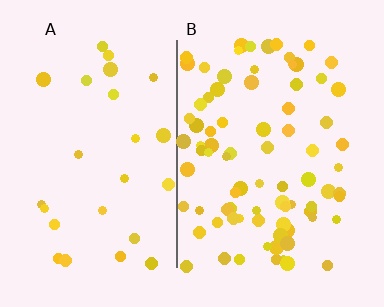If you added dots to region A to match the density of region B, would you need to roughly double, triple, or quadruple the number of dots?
Approximately triple.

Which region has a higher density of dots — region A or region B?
B (the right).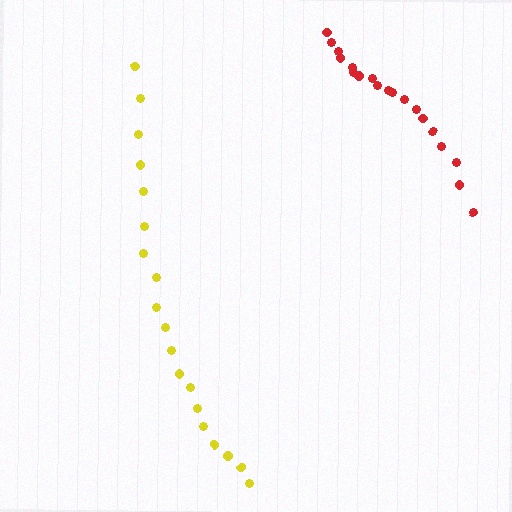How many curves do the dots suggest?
There are 2 distinct paths.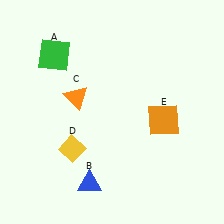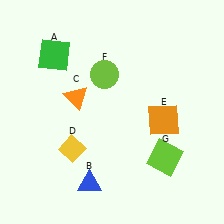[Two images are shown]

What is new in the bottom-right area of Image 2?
A lime square (G) was added in the bottom-right area of Image 2.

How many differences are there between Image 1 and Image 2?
There are 2 differences between the two images.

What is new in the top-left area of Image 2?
A lime circle (F) was added in the top-left area of Image 2.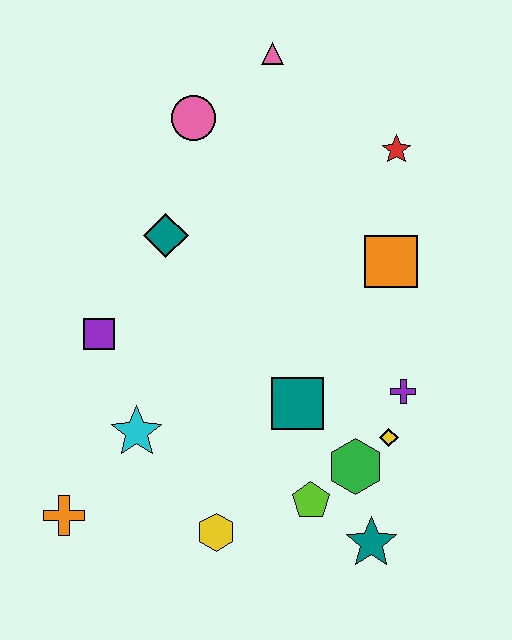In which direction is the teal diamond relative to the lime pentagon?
The teal diamond is above the lime pentagon.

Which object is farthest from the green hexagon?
The pink triangle is farthest from the green hexagon.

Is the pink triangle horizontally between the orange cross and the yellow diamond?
Yes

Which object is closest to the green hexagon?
The yellow diamond is closest to the green hexagon.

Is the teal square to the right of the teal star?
No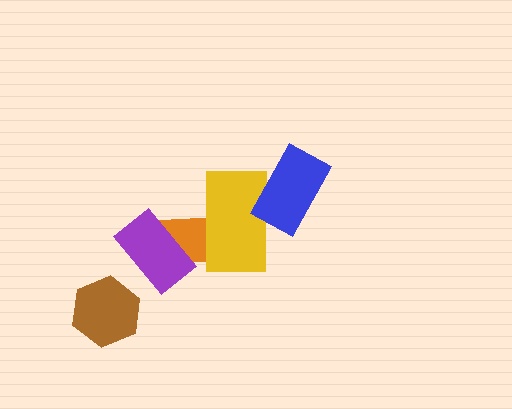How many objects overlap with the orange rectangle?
2 objects overlap with the orange rectangle.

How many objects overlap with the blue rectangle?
1 object overlaps with the blue rectangle.